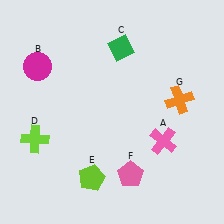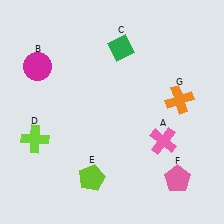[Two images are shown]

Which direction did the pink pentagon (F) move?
The pink pentagon (F) moved right.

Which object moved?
The pink pentagon (F) moved right.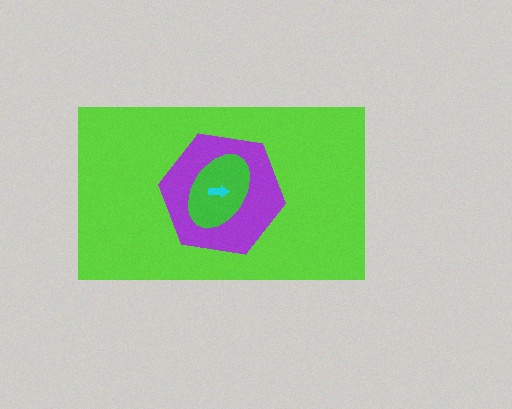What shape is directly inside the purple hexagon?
The green ellipse.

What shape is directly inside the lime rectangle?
The purple hexagon.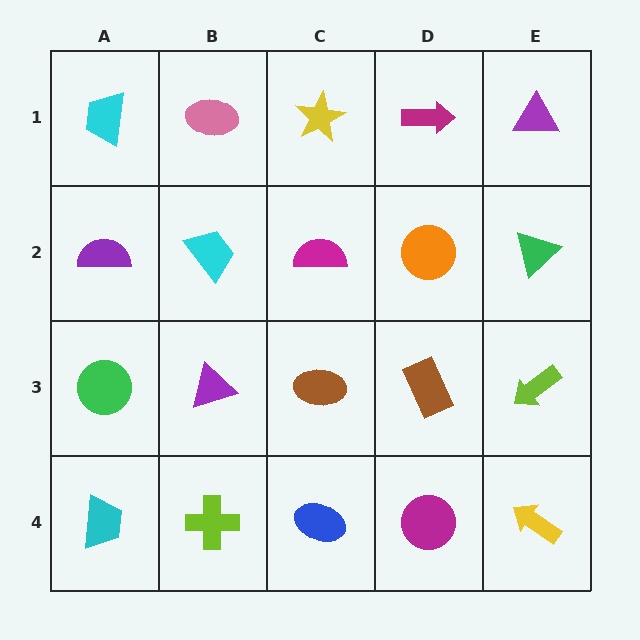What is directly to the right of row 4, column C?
A magenta circle.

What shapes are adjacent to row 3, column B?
A cyan trapezoid (row 2, column B), a lime cross (row 4, column B), a green circle (row 3, column A), a brown ellipse (row 3, column C).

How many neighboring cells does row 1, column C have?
3.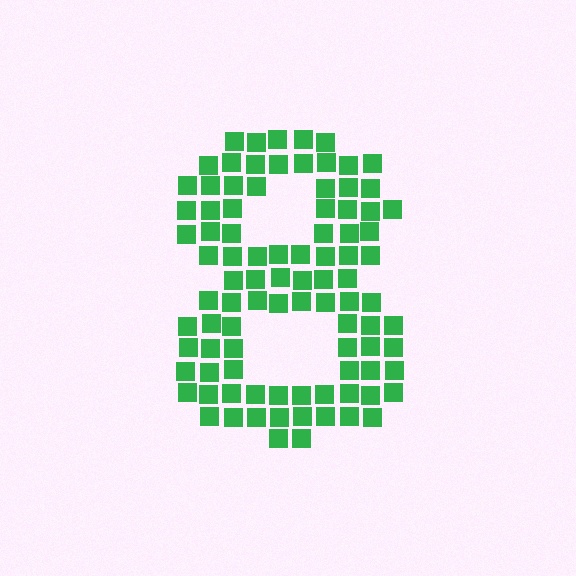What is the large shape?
The large shape is the digit 8.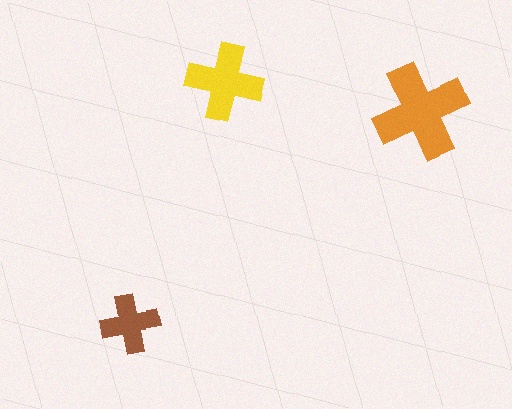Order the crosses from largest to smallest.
the orange one, the yellow one, the brown one.